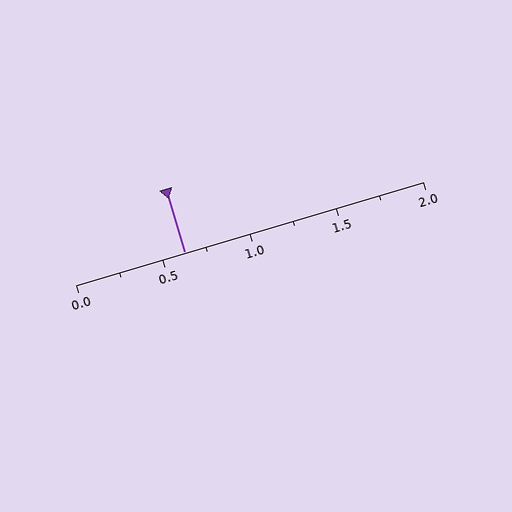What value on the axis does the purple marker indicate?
The marker indicates approximately 0.62.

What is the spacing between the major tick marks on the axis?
The major ticks are spaced 0.5 apart.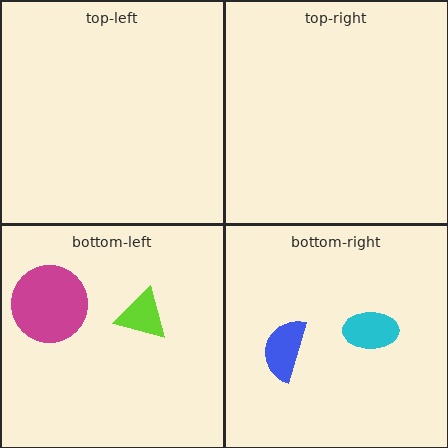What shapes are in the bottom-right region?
The blue semicircle, the cyan ellipse.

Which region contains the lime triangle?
The bottom-left region.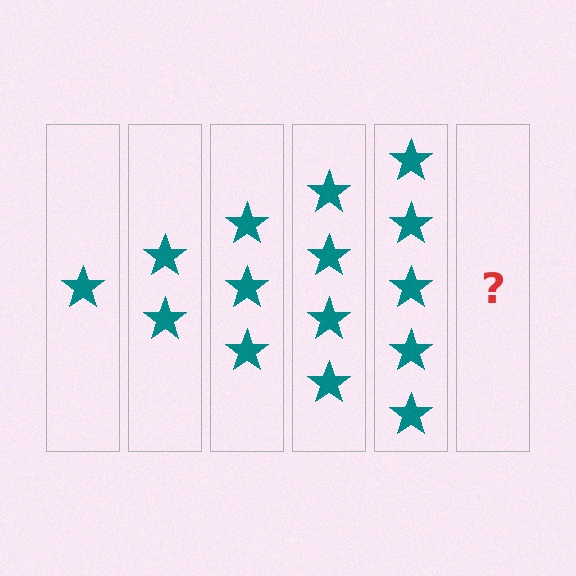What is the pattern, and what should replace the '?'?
The pattern is that each step adds one more star. The '?' should be 6 stars.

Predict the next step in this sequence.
The next step is 6 stars.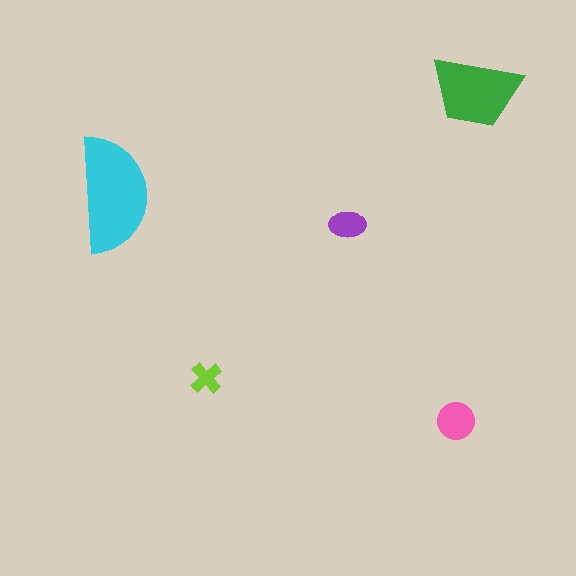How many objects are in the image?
There are 5 objects in the image.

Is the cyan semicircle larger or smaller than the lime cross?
Larger.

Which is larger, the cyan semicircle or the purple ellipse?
The cyan semicircle.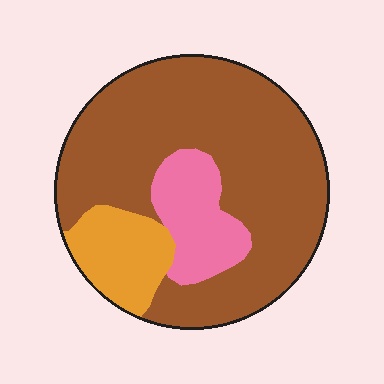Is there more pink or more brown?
Brown.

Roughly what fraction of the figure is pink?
Pink covers 15% of the figure.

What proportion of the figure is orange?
Orange covers roughly 15% of the figure.